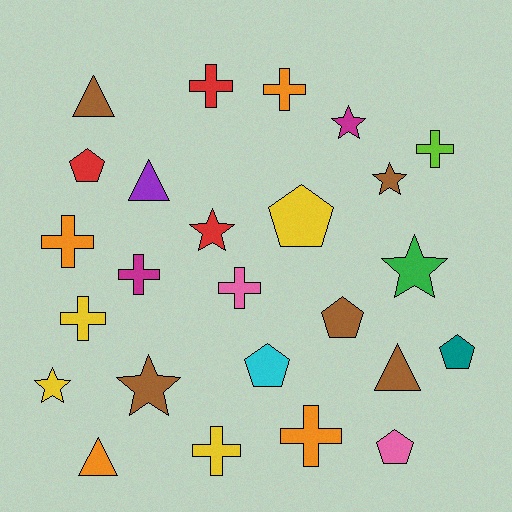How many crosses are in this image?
There are 9 crosses.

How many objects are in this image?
There are 25 objects.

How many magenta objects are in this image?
There are 2 magenta objects.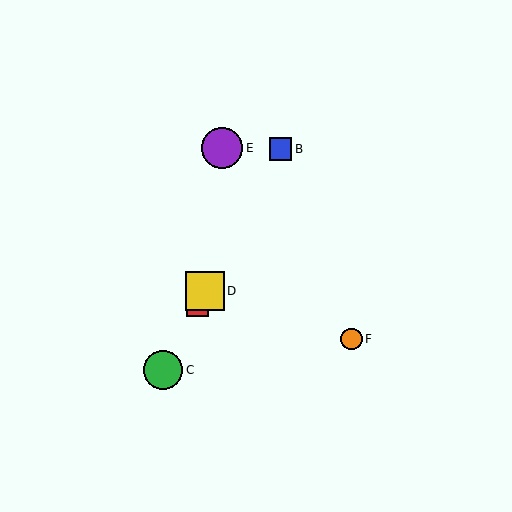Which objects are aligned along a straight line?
Objects A, B, C, D are aligned along a straight line.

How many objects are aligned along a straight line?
4 objects (A, B, C, D) are aligned along a straight line.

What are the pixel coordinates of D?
Object D is at (205, 291).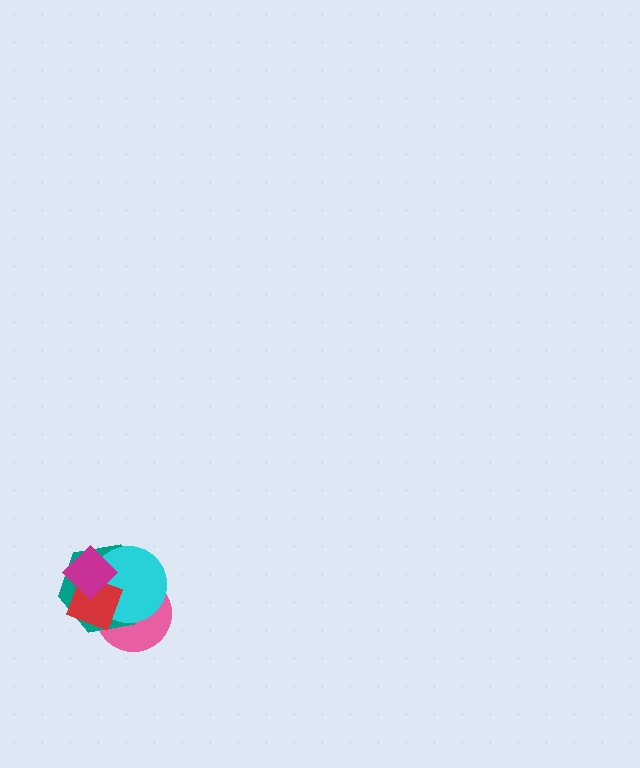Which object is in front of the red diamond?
The magenta diamond is in front of the red diamond.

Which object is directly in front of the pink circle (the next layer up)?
The teal hexagon is directly in front of the pink circle.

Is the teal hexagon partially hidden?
Yes, it is partially covered by another shape.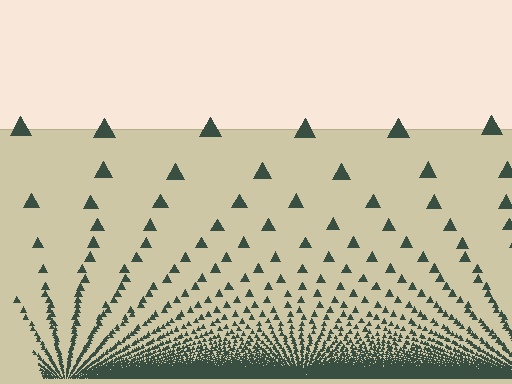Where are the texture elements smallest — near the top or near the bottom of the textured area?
Near the bottom.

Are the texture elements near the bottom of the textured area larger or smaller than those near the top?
Smaller. The gradient is inverted — elements near the bottom are smaller and denser.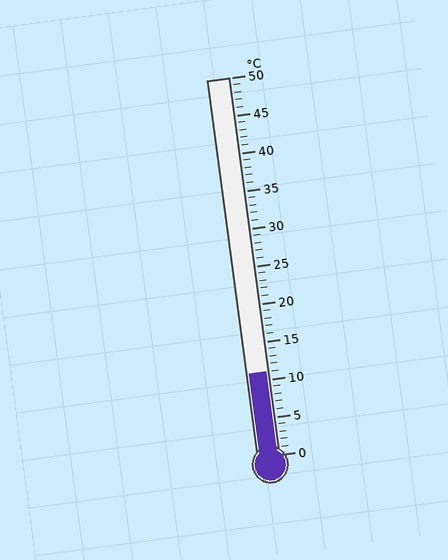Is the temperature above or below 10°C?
The temperature is above 10°C.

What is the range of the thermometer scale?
The thermometer scale ranges from 0°C to 50°C.